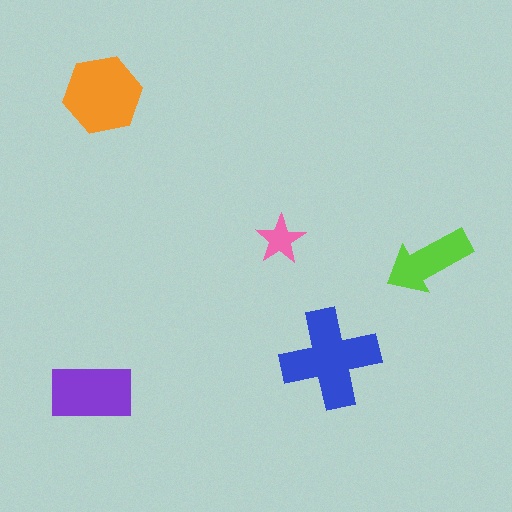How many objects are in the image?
There are 5 objects in the image.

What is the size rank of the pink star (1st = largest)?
5th.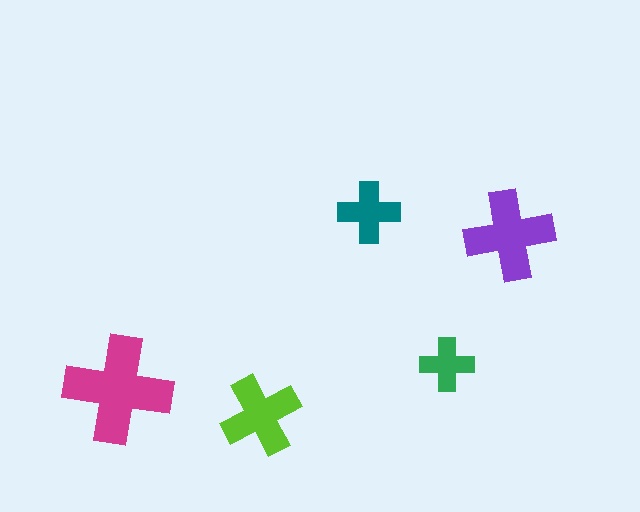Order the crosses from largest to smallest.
the magenta one, the purple one, the lime one, the teal one, the green one.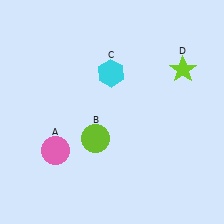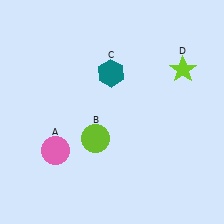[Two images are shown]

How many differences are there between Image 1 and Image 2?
There is 1 difference between the two images.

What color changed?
The hexagon (C) changed from cyan in Image 1 to teal in Image 2.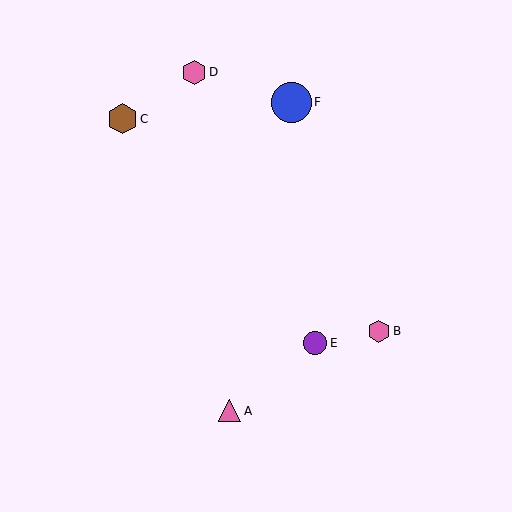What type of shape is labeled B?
Shape B is a pink hexagon.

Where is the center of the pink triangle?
The center of the pink triangle is at (229, 411).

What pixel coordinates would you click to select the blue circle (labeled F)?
Click at (291, 102) to select the blue circle F.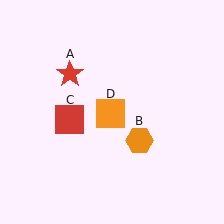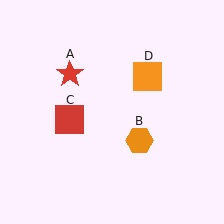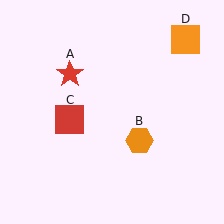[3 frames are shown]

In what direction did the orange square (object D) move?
The orange square (object D) moved up and to the right.